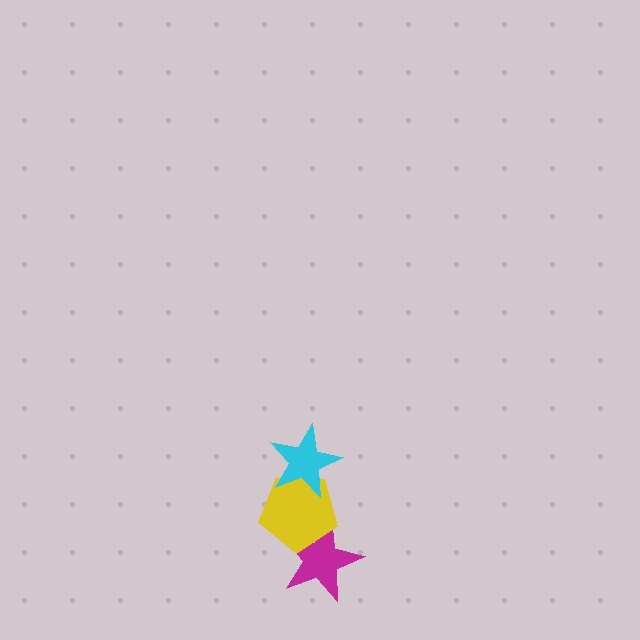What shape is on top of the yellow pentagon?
The cyan star is on top of the yellow pentagon.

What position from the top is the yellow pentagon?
The yellow pentagon is 2nd from the top.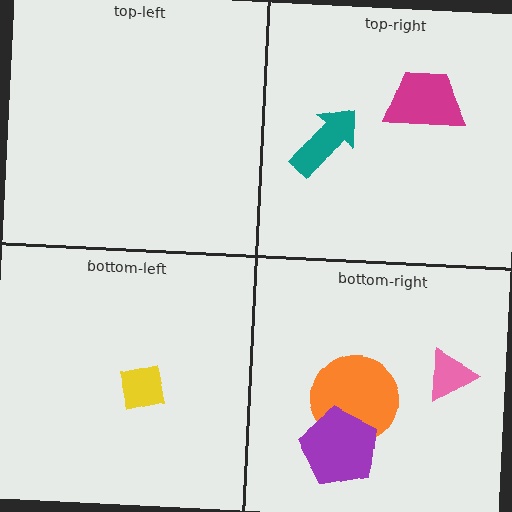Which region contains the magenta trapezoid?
The top-right region.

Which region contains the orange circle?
The bottom-right region.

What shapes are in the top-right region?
The magenta trapezoid, the teal arrow.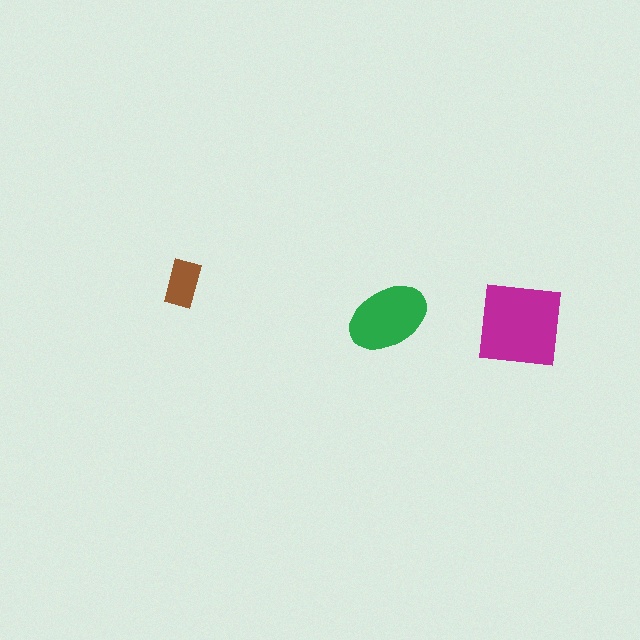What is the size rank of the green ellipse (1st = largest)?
2nd.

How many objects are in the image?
There are 3 objects in the image.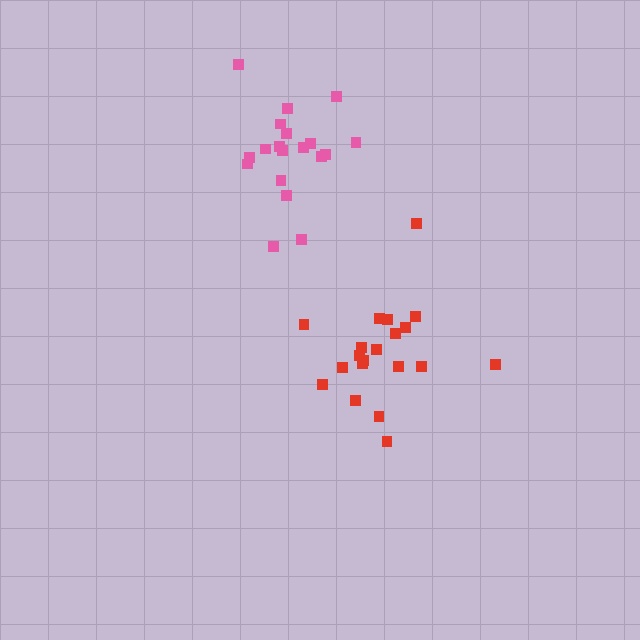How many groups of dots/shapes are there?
There are 2 groups.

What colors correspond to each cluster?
The clusters are colored: pink, red.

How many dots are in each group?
Group 1: 19 dots, Group 2: 21 dots (40 total).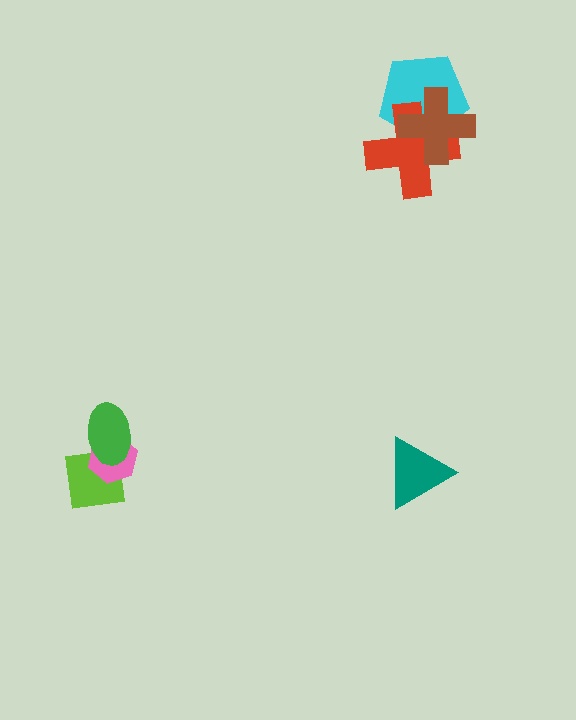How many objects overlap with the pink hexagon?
2 objects overlap with the pink hexagon.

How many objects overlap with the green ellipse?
2 objects overlap with the green ellipse.